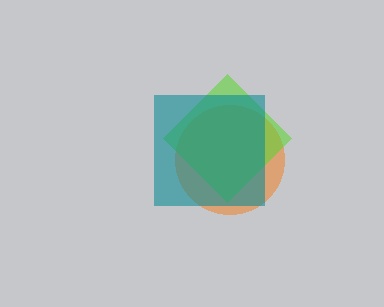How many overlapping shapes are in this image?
There are 3 overlapping shapes in the image.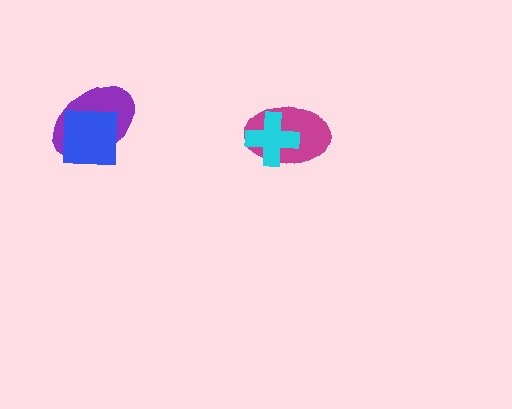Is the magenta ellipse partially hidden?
Yes, it is partially covered by another shape.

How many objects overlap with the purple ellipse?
1 object overlaps with the purple ellipse.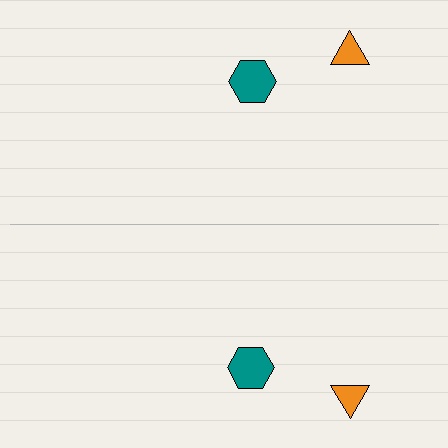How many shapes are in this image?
There are 4 shapes in this image.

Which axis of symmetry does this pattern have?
The pattern has a horizontal axis of symmetry running through the center of the image.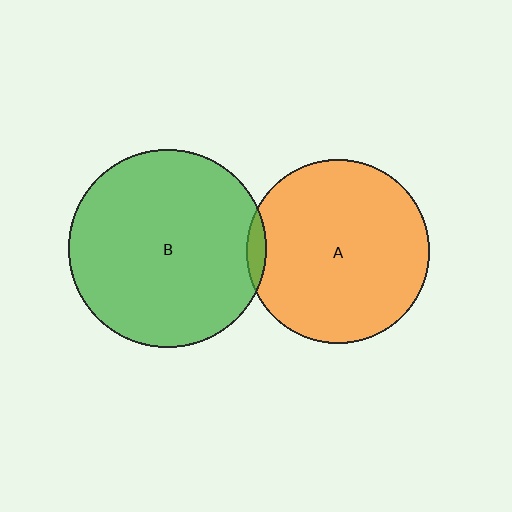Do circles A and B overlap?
Yes.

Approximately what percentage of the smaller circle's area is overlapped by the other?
Approximately 5%.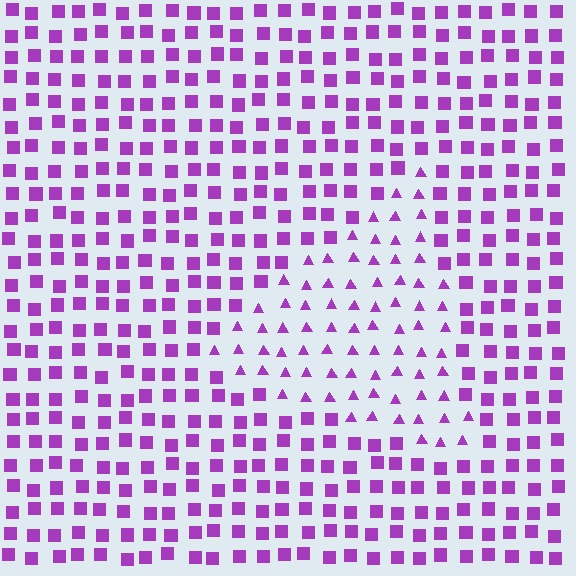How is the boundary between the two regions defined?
The boundary is defined by a change in element shape: triangles inside vs. squares outside. All elements share the same color and spacing.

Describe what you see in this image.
The image is filled with small purple elements arranged in a uniform grid. A triangle-shaped region contains triangles, while the surrounding area contains squares. The boundary is defined purely by the change in element shape.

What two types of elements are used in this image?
The image uses triangles inside the triangle region and squares outside it.